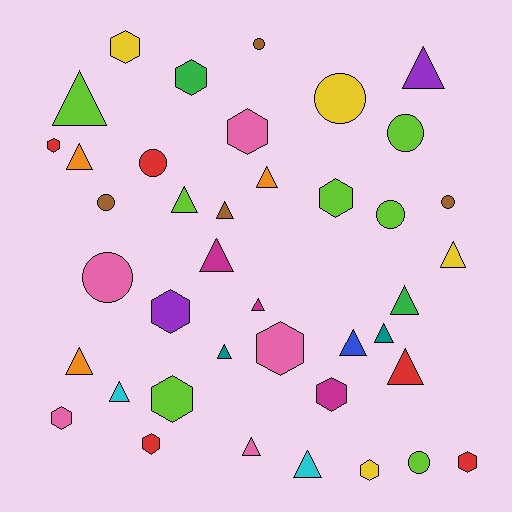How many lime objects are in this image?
There are 7 lime objects.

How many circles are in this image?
There are 9 circles.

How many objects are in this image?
There are 40 objects.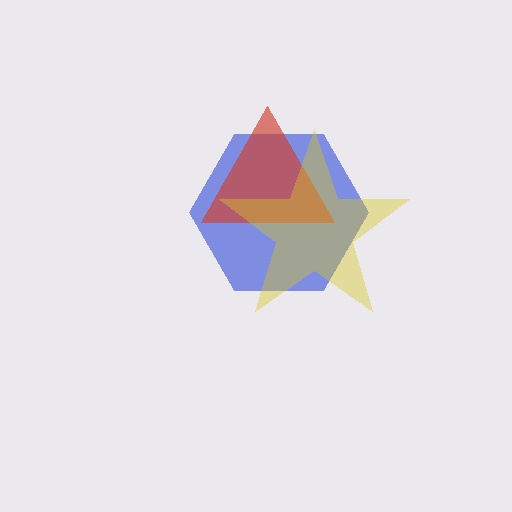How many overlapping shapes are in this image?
There are 3 overlapping shapes in the image.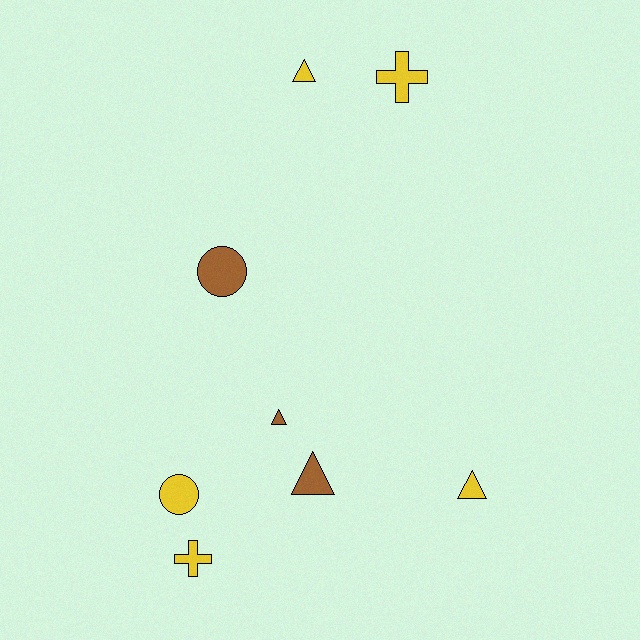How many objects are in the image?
There are 8 objects.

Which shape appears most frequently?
Triangle, with 4 objects.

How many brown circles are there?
There is 1 brown circle.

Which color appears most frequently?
Yellow, with 5 objects.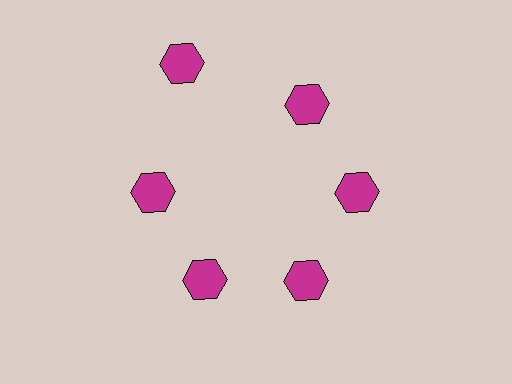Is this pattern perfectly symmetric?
No. The 6 magenta hexagons are arranged in a ring, but one element near the 11 o'clock position is pushed outward from the center, breaking the 6-fold rotational symmetry.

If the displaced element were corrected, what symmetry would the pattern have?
It would have 6-fold rotational symmetry — the pattern would map onto itself every 60 degrees.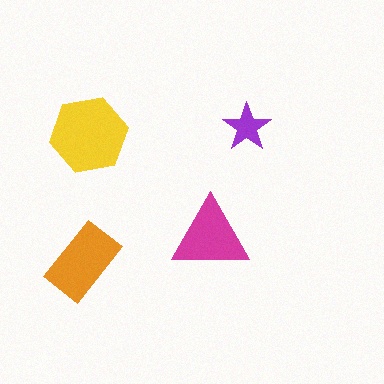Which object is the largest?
The yellow hexagon.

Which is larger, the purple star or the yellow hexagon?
The yellow hexagon.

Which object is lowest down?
The orange rectangle is bottommost.